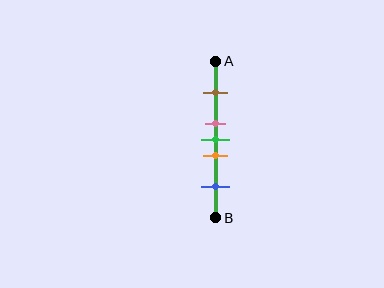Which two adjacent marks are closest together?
The pink and green marks are the closest adjacent pair.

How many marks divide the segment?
There are 5 marks dividing the segment.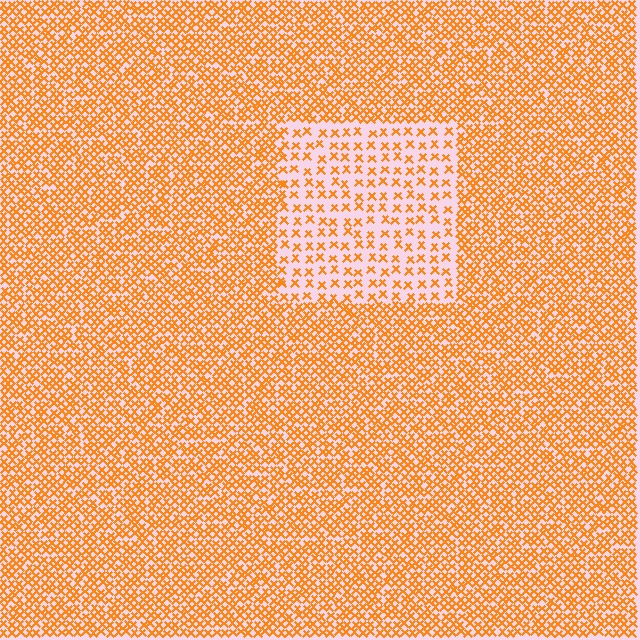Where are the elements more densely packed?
The elements are more densely packed outside the rectangle boundary.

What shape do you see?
I see a rectangle.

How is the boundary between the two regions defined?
The boundary is defined by a change in element density (approximately 2.4x ratio). All elements are the same color, size, and shape.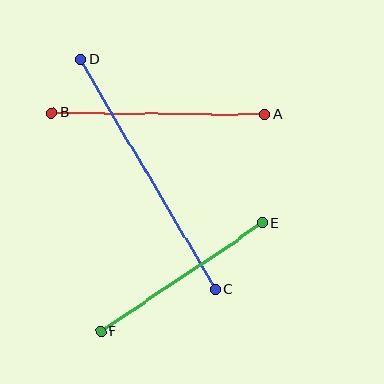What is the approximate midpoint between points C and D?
The midpoint is at approximately (148, 174) pixels.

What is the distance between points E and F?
The distance is approximately 195 pixels.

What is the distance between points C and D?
The distance is approximately 266 pixels.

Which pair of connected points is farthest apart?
Points C and D are farthest apart.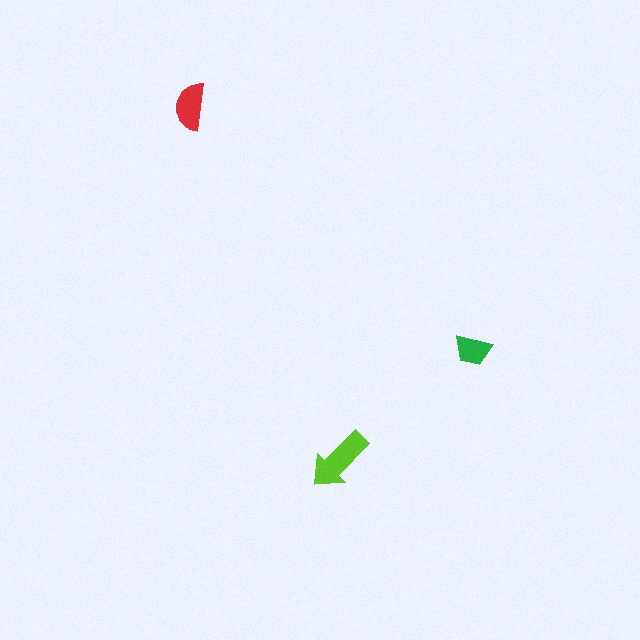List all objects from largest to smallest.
The lime arrow, the red semicircle, the green trapezoid.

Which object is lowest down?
The lime arrow is bottommost.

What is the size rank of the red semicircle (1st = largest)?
2nd.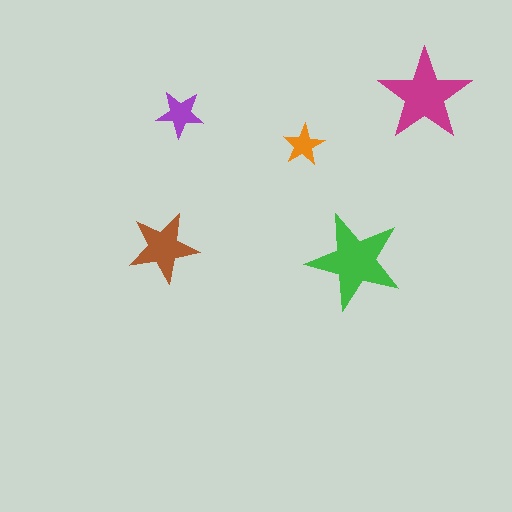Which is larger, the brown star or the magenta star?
The magenta one.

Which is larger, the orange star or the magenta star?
The magenta one.